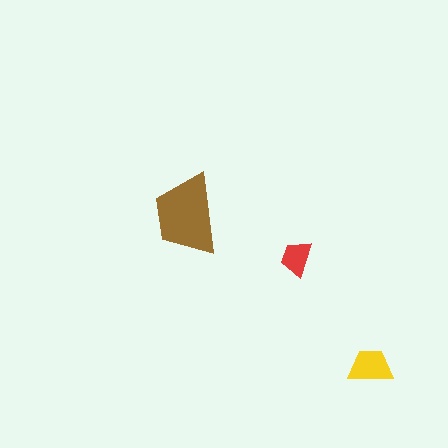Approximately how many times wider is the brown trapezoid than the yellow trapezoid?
About 2 times wider.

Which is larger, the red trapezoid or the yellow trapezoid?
The yellow one.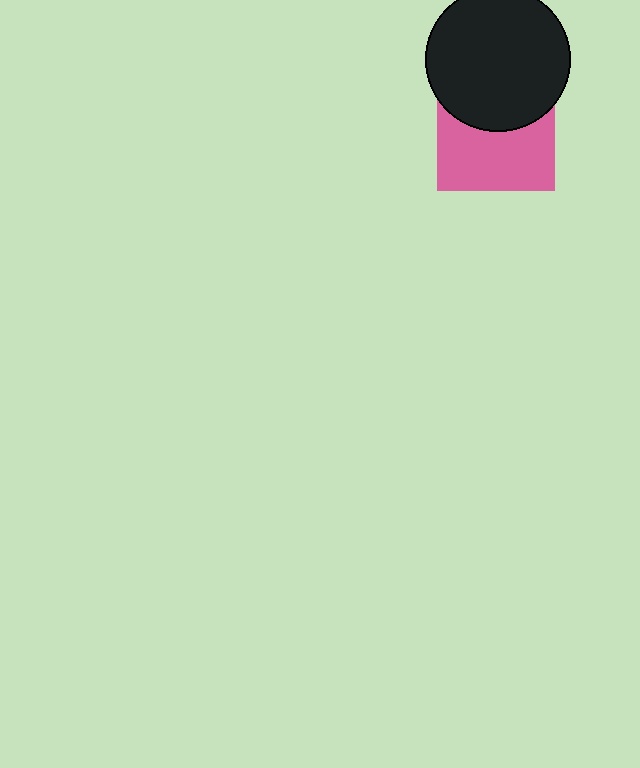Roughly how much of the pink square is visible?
About half of it is visible (roughly 58%).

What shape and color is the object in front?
The object in front is a black circle.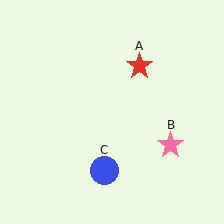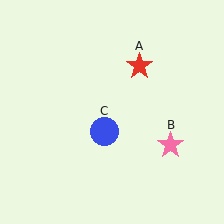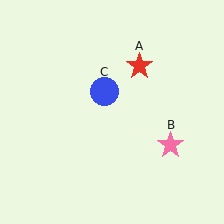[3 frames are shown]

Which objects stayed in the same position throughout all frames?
Red star (object A) and pink star (object B) remained stationary.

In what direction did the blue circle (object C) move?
The blue circle (object C) moved up.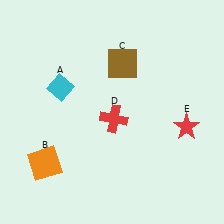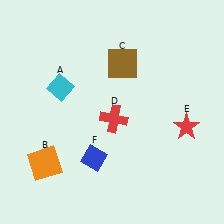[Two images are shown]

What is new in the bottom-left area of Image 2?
A blue diamond (F) was added in the bottom-left area of Image 2.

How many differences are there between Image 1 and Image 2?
There is 1 difference between the two images.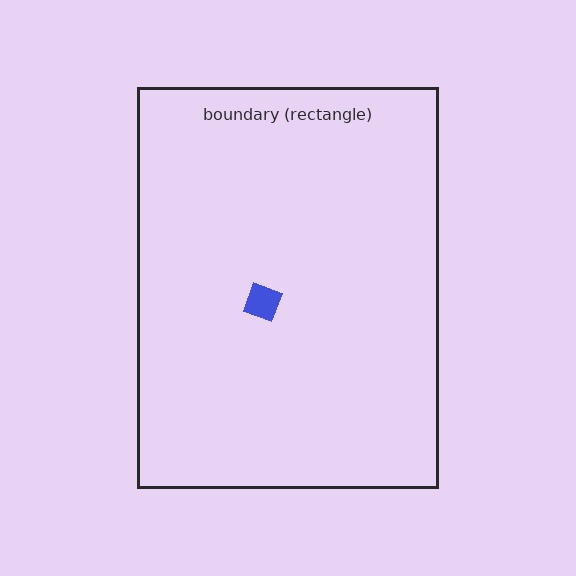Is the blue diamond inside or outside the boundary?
Inside.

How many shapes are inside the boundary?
1 inside, 0 outside.